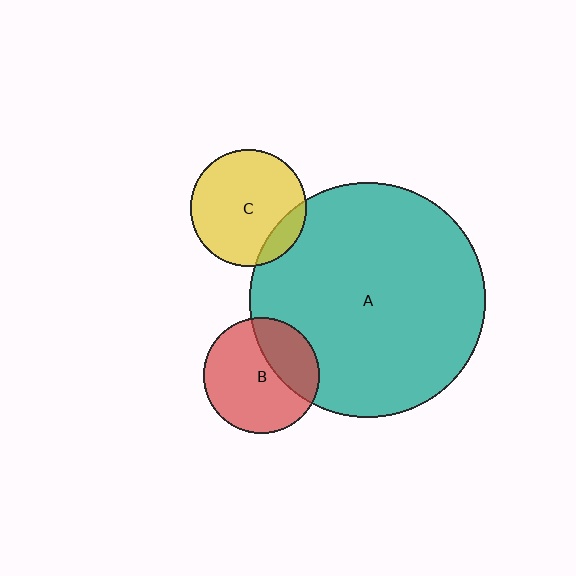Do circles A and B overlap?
Yes.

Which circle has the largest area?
Circle A (teal).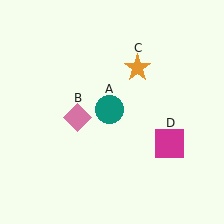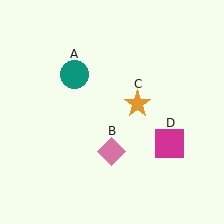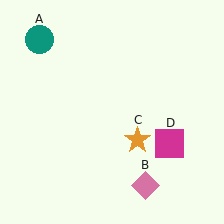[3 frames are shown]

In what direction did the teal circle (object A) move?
The teal circle (object A) moved up and to the left.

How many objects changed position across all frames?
3 objects changed position: teal circle (object A), pink diamond (object B), orange star (object C).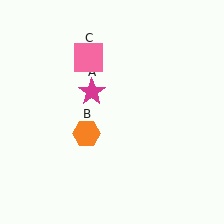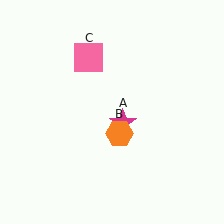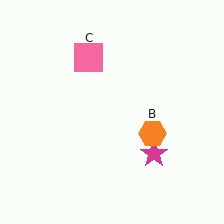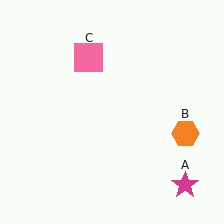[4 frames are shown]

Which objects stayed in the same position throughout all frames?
Pink square (object C) remained stationary.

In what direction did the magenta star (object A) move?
The magenta star (object A) moved down and to the right.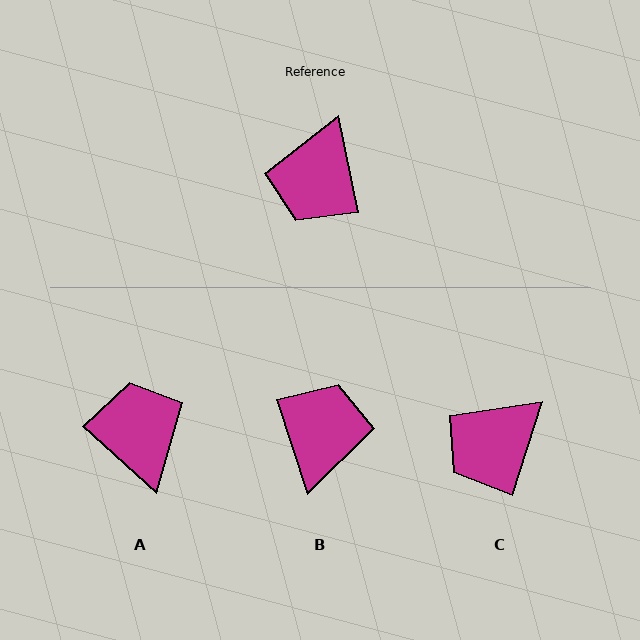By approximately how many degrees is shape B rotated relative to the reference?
Approximately 174 degrees clockwise.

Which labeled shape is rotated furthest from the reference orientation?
B, about 174 degrees away.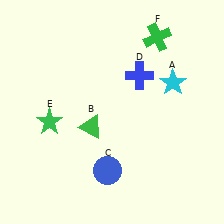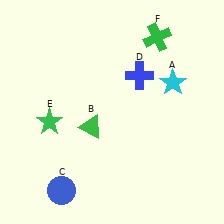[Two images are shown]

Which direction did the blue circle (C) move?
The blue circle (C) moved left.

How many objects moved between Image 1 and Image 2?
1 object moved between the two images.